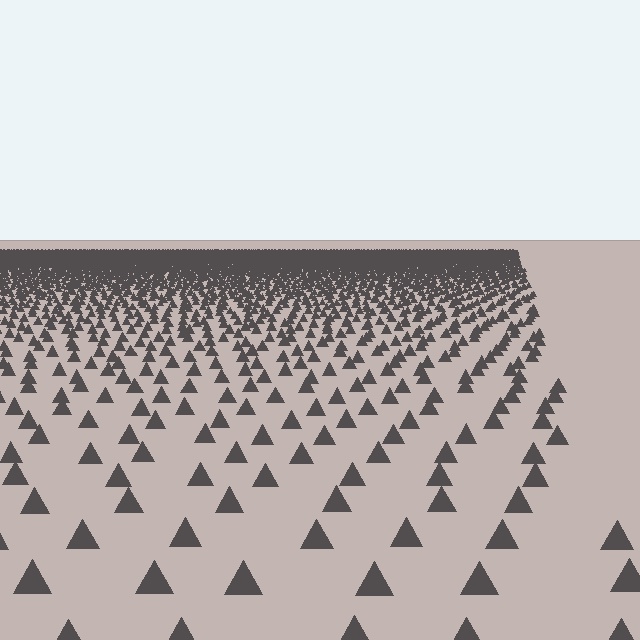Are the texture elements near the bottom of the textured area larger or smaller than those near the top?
Larger. Near the bottom, elements are closer to the viewer and appear at a bigger on-screen size.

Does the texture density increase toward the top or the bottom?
Density increases toward the top.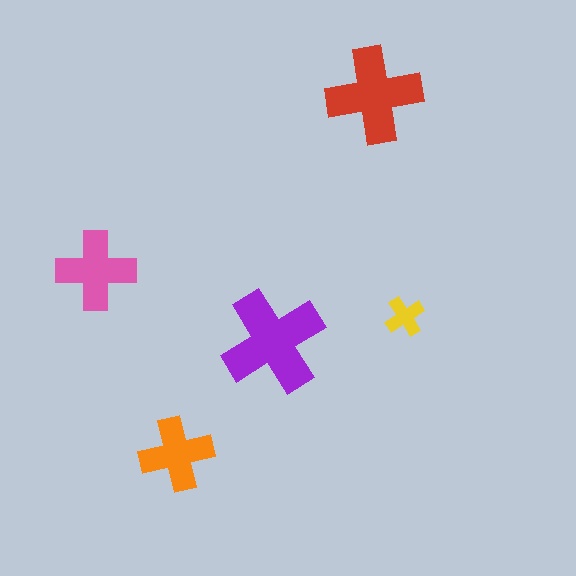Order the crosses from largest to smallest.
the purple one, the red one, the pink one, the orange one, the yellow one.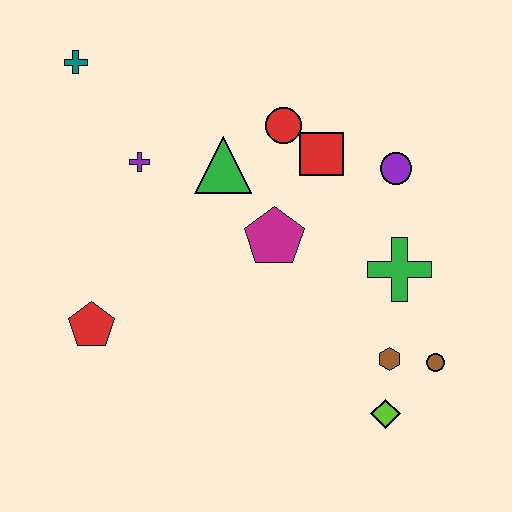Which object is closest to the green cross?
The brown hexagon is closest to the green cross.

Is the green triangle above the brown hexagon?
Yes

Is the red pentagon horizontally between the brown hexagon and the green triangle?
No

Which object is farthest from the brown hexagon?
The teal cross is farthest from the brown hexagon.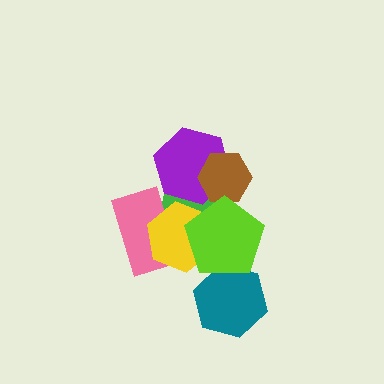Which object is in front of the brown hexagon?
The lime pentagon is in front of the brown hexagon.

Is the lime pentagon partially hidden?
No, no other shape covers it.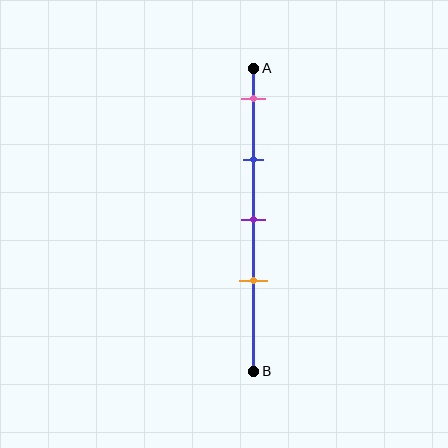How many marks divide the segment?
There are 4 marks dividing the segment.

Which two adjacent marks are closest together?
The purple and orange marks are the closest adjacent pair.